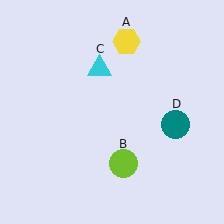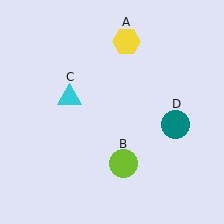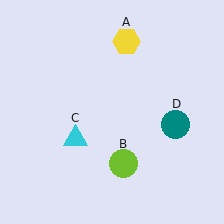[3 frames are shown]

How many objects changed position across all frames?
1 object changed position: cyan triangle (object C).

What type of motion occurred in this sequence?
The cyan triangle (object C) rotated counterclockwise around the center of the scene.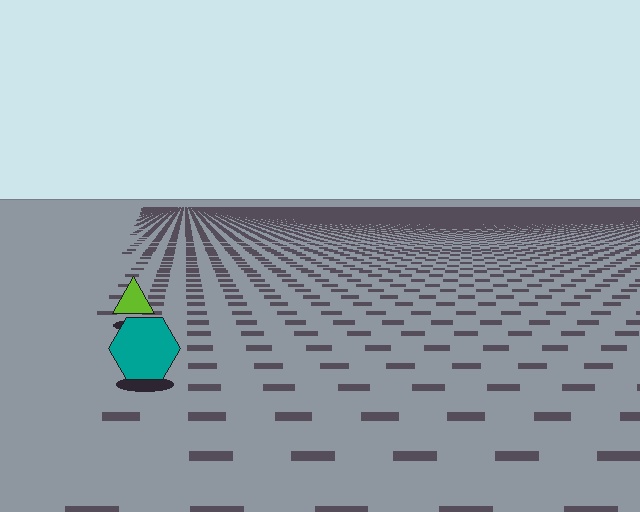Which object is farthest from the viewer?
The lime triangle is farthest from the viewer. It appears smaller and the ground texture around it is denser.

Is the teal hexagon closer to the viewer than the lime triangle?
Yes. The teal hexagon is closer — you can tell from the texture gradient: the ground texture is coarser near it.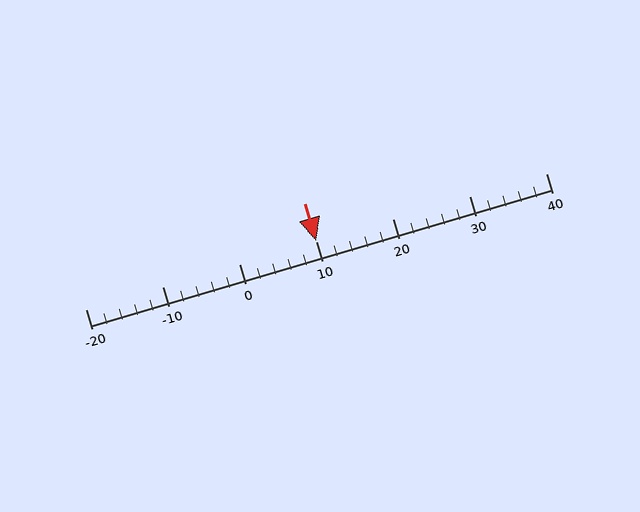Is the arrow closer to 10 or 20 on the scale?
The arrow is closer to 10.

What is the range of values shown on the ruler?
The ruler shows values from -20 to 40.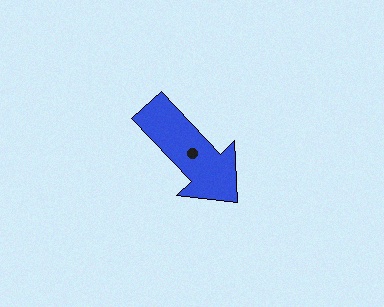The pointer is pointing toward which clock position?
Roughly 5 o'clock.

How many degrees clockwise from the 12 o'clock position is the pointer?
Approximately 137 degrees.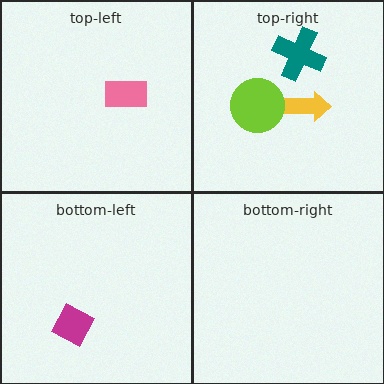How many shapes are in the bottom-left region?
1.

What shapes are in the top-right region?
The teal cross, the yellow arrow, the lime circle.